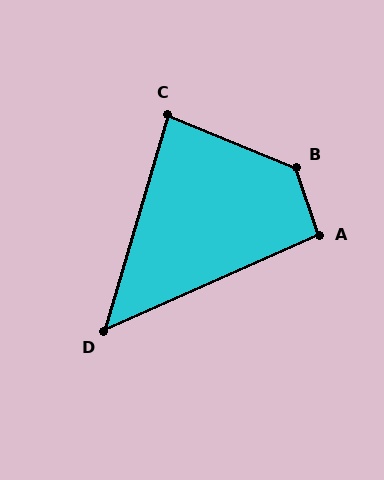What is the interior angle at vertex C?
Approximately 84 degrees (acute).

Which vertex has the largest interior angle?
B, at approximately 130 degrees.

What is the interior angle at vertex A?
Approximately 96 degrees (obtuse).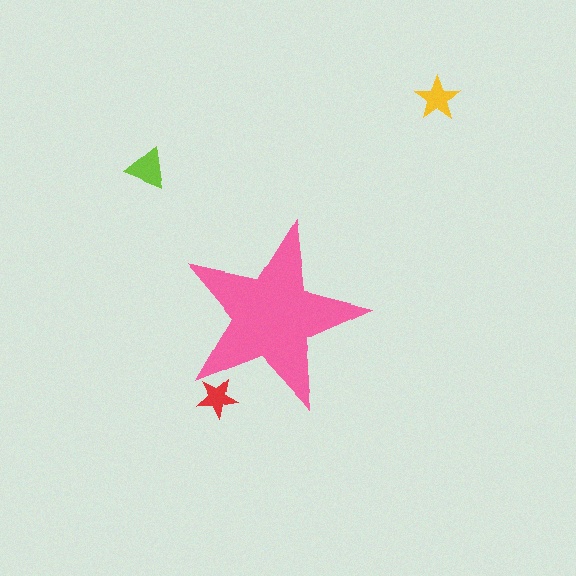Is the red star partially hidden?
Yes, the red star is partially hidden behind the pink star.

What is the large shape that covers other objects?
A pink star.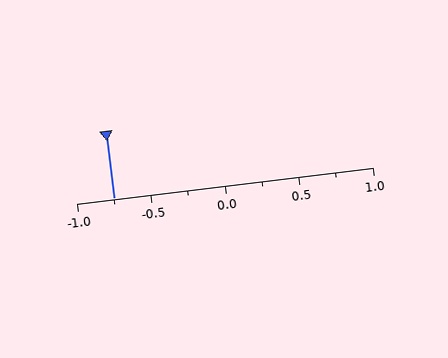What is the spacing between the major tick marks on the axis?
The major ticks are spaced 0.5 apart.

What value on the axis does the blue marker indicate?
The marker indicates approximately -0.75.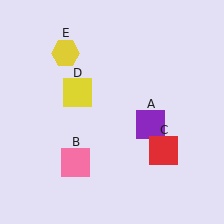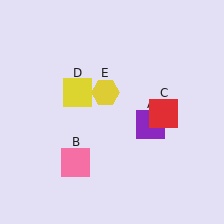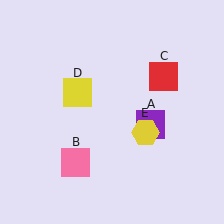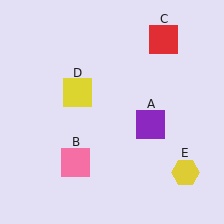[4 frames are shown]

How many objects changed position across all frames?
2 objects changed position: red square (object C), yellow hexagon (object E).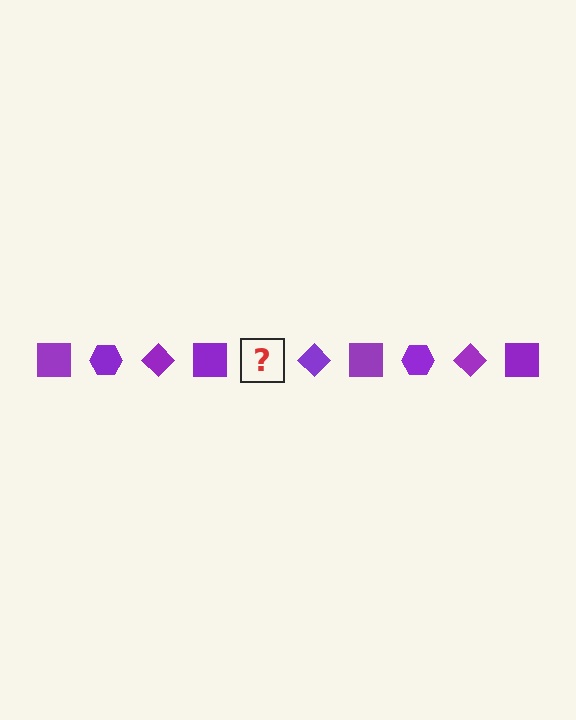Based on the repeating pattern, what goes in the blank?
The blank should be a purple hexagon.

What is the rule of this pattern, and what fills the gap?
The rule is that the pattern cycles through square, hexagon, diamond shapes in purple. The gap should be filled with a purple hexagon.